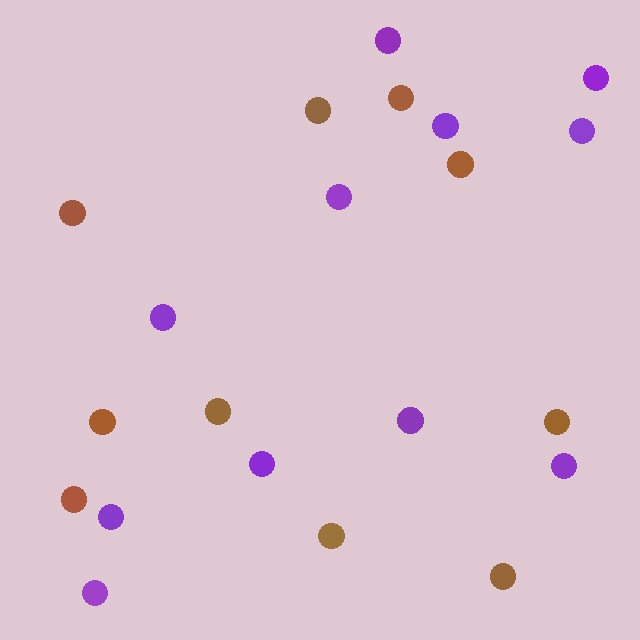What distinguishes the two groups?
There are 2 groups: one group of brown circles (10) and one group of purple circles (11).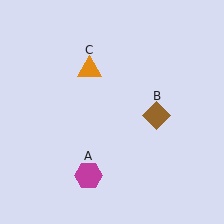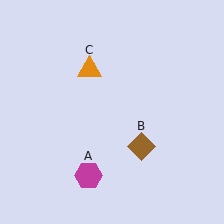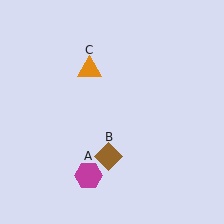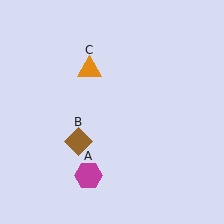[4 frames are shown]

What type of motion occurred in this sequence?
The brown diamond (object B) rotated clockwise around the center of the scene.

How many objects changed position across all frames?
1 object changed position: brown diamond (object B).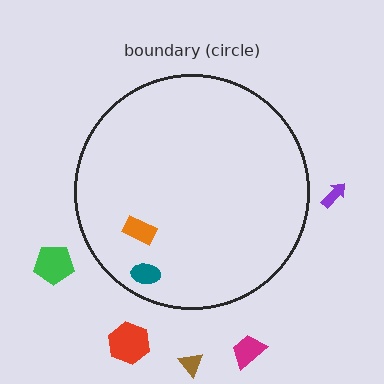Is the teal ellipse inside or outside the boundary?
Inside.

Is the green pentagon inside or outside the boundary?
Outside.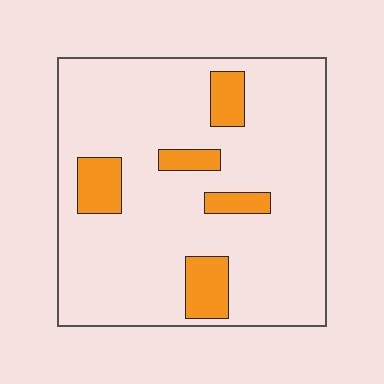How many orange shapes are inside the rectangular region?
5.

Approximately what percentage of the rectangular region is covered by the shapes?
Approximately 15%.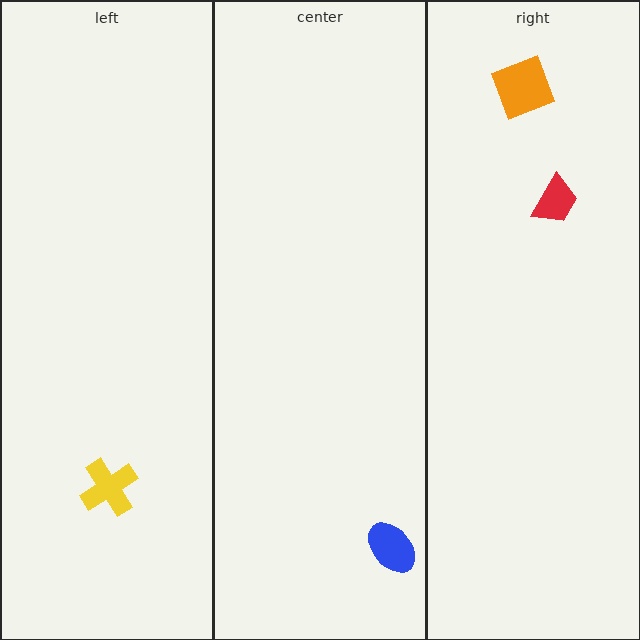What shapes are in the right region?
The orange diamond, the red trapezoid.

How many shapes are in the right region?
2.